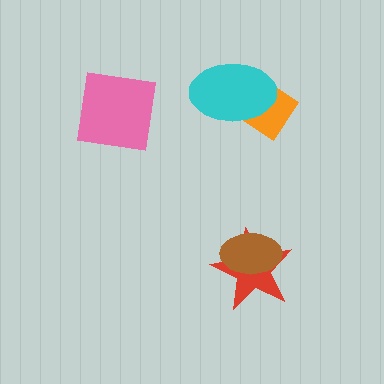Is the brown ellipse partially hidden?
No, no other shape covers it.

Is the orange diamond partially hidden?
Yes, it is partially covered by another shape.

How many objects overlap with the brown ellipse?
1 object overlaps with the brown ellipse.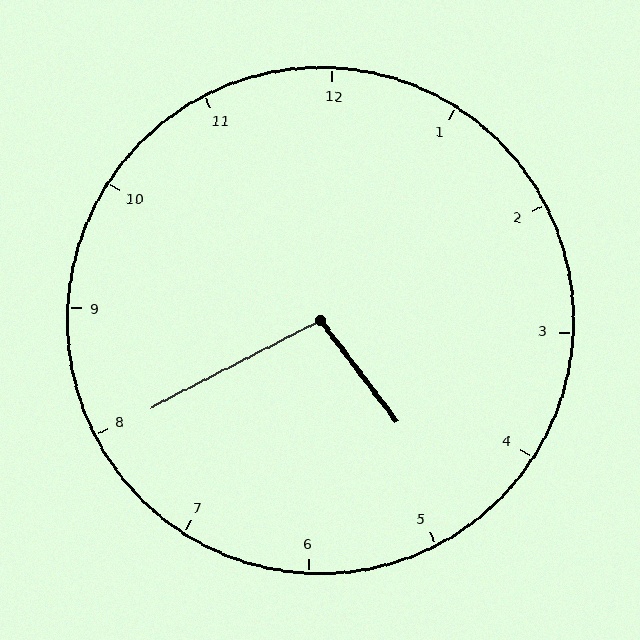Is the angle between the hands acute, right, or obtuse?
It is obtuse.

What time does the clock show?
4:40.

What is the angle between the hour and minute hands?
Approximately 100 degrees.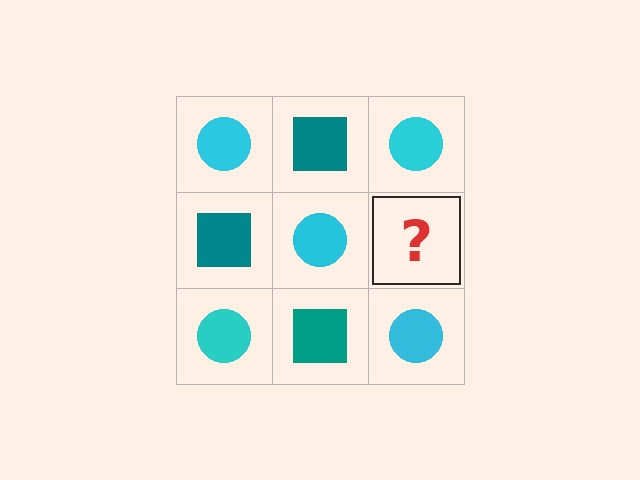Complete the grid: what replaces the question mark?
The question mark should be replaced with a teal square.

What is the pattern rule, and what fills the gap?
The rule is that it alternates cyan circle and teal square in a checkerboard pattern. The gap should be filled with a teal square.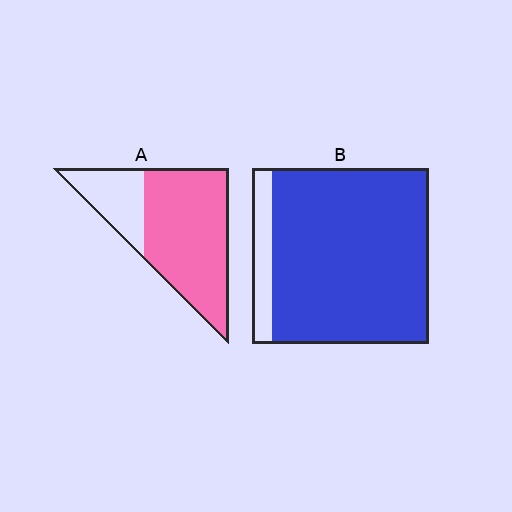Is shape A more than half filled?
Yes.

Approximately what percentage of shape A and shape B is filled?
A is approximately 75% and B is approximately 90%.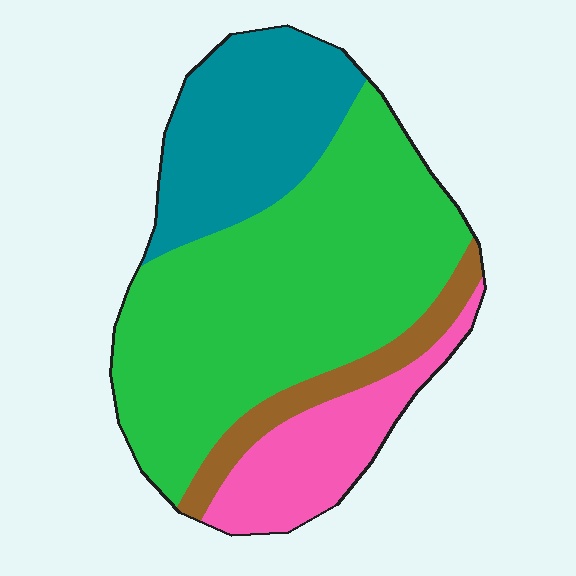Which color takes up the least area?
Brown, at roughly 10%.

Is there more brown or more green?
Green.